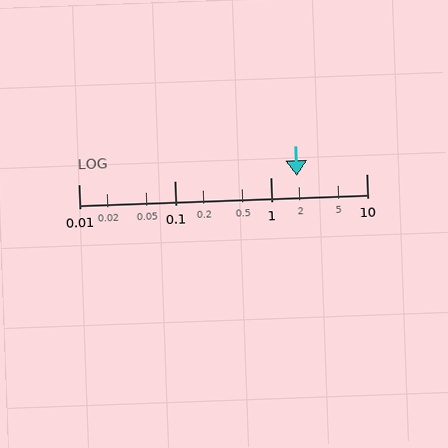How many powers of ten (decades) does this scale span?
The scale spans 3 decades, from 0.01 to 10.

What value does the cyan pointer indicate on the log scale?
The pointer indicates approximately 1.9.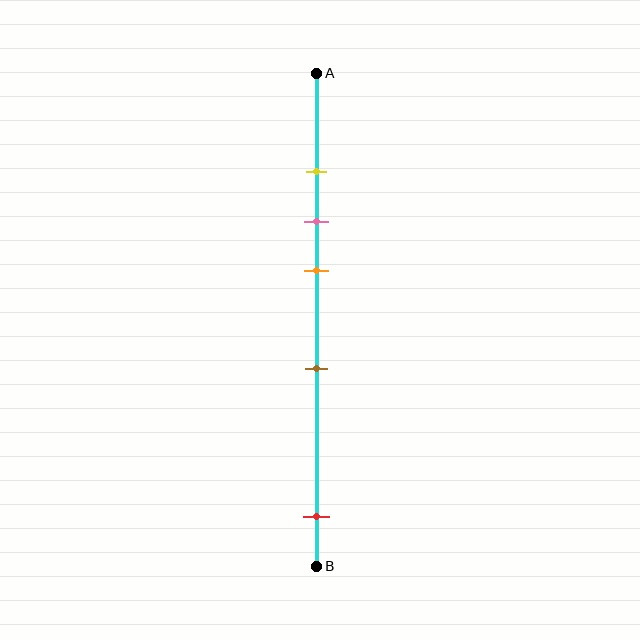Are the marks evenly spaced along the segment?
No, the marks are not evenly spaced.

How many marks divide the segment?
There are 5 marks dividing the segment.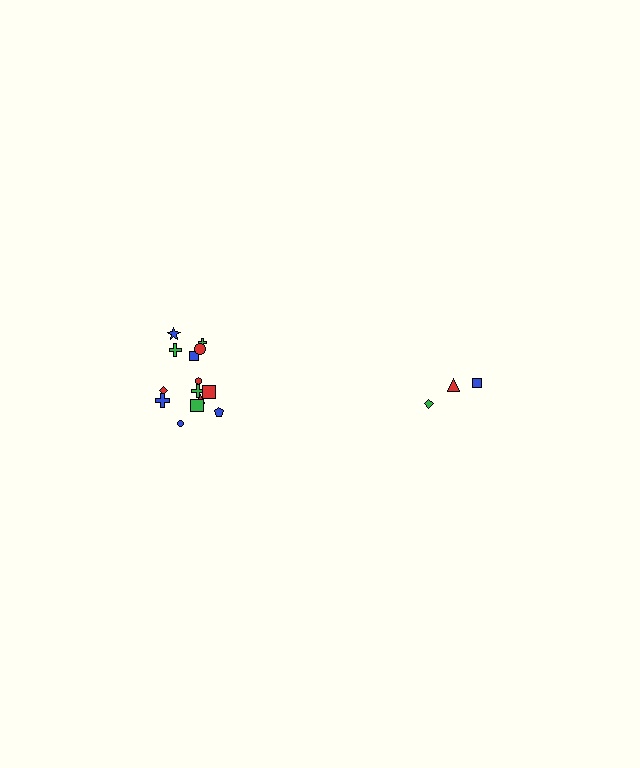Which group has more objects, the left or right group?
The left group.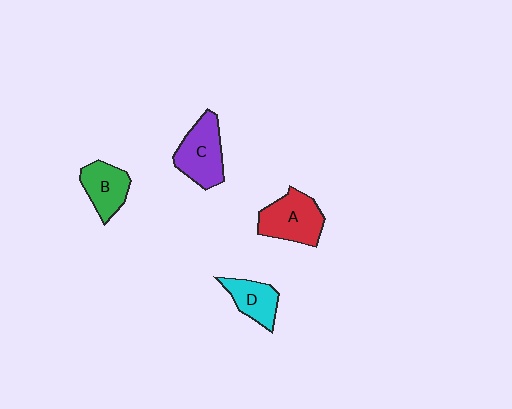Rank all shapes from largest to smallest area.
From largest to smallest: A (red), C (purple), B (green), D (cyan).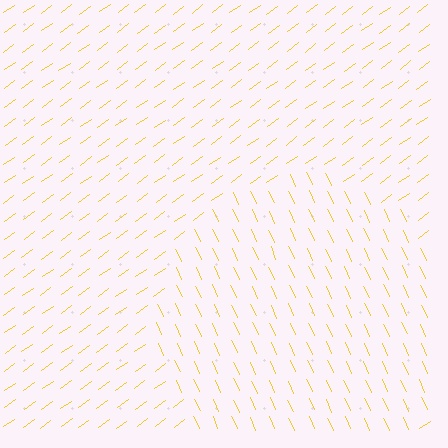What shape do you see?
I see a circle.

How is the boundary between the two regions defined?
The boundary is defined purely by a change in line orientation (approximately 79 degrees difference). All lines are the same color and thickness.